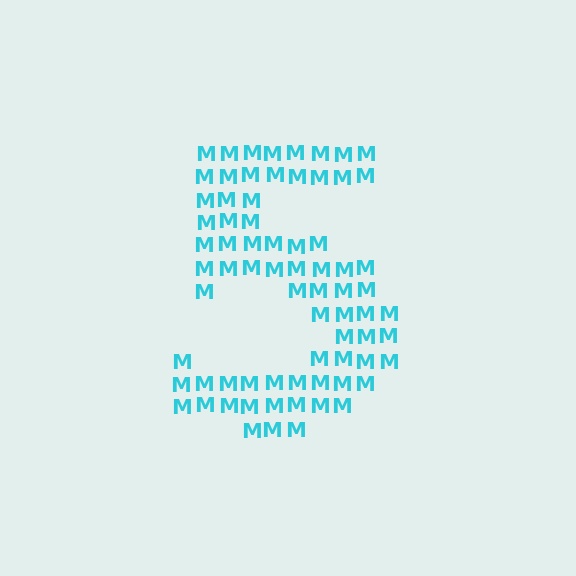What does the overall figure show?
The overall figure shows the digit 5.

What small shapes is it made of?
It is made of small letter M's.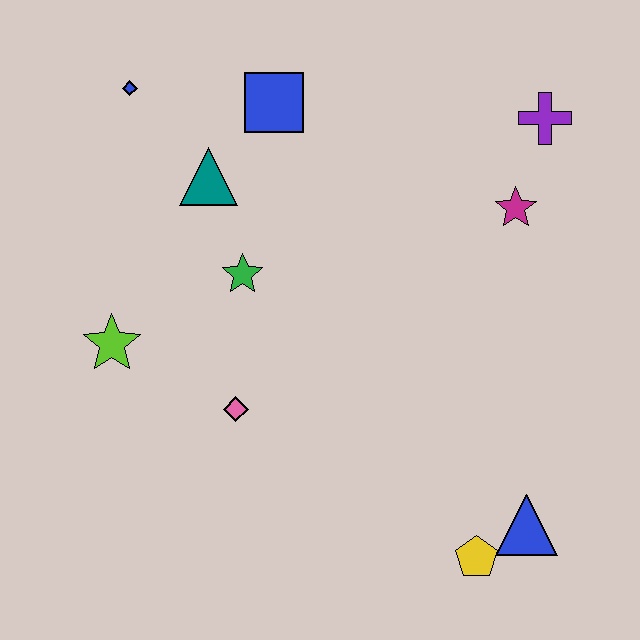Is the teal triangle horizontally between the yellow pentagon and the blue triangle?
No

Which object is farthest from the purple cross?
The lime star is farthest from the purple cross.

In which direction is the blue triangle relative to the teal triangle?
The blue triangle is below the teal triangle.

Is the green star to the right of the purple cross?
No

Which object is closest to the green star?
The teal triangle is closest to the green star.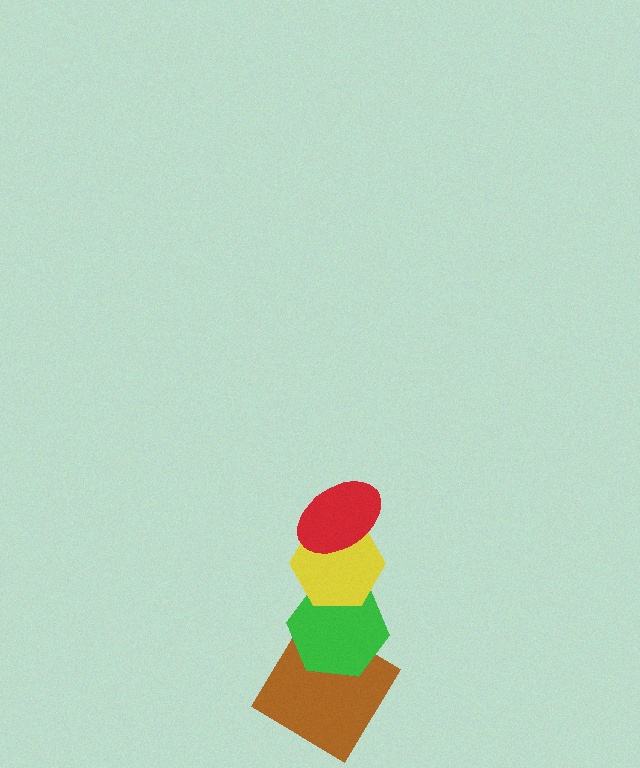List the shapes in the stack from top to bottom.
From top to bottom: the red ellipse, the yellow hexagon, the green hexagon, the brown diamond.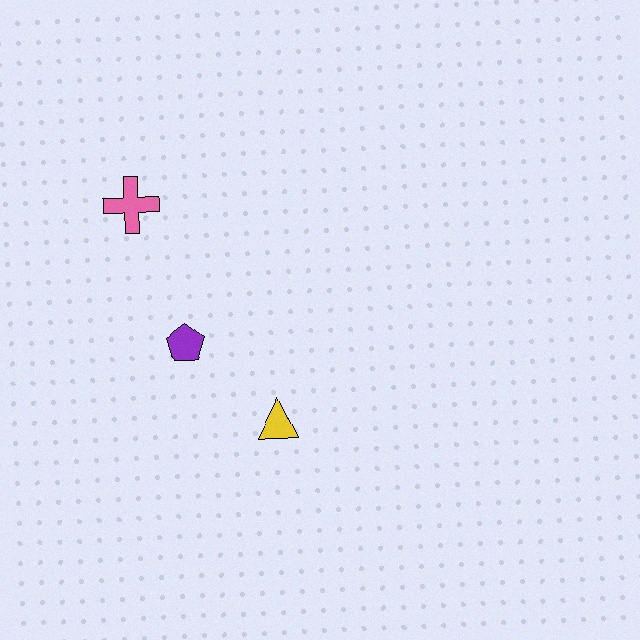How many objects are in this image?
There are 3 objects.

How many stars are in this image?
There are no stars.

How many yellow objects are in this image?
There is 1 yellow object.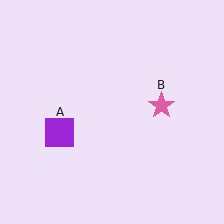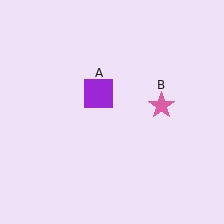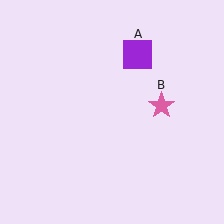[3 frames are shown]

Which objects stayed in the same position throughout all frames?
Pink star (object B) remained stationary.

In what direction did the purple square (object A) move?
The purple square (object A) moved up and to the right.